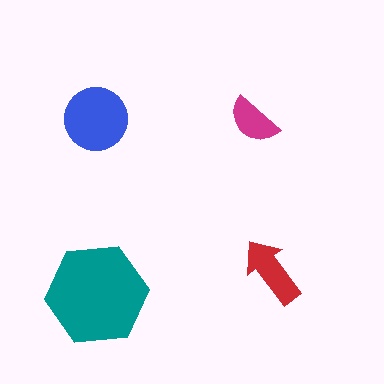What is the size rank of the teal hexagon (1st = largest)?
1st.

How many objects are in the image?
There are 4 objects in the image.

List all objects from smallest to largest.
The magenta semicircle, the red arrow, the blue circle, the teal hexagon.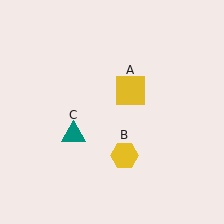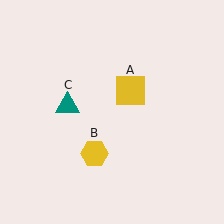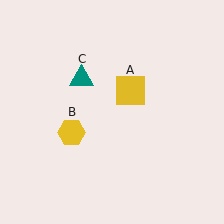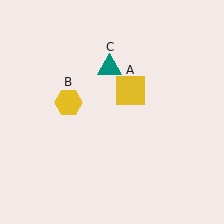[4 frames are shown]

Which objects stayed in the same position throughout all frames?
Yellow square (object A) remained stationary.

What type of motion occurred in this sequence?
The yellow hexagon (object B), teal triangle (object C) rotated clockwise around the center of the scene.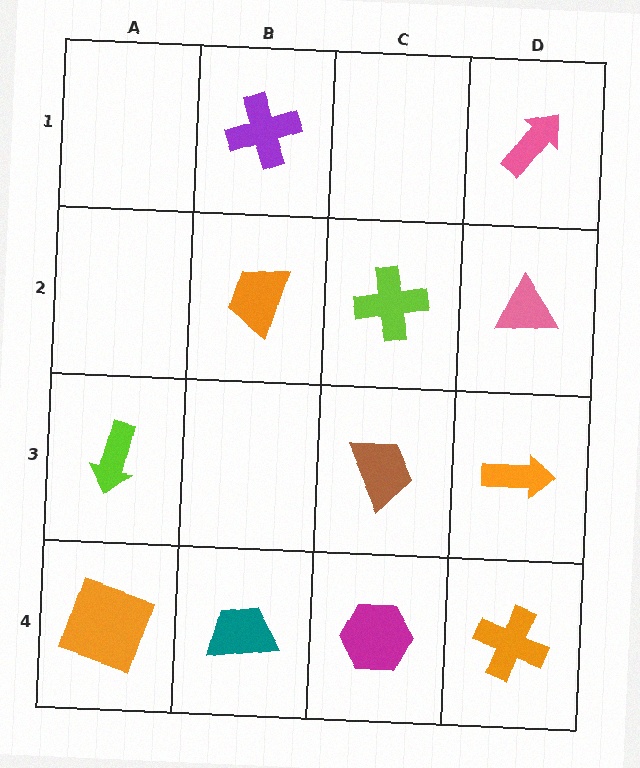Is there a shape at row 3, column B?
No, that cell is empty.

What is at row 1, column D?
A pink arrow.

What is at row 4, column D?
An orange cross.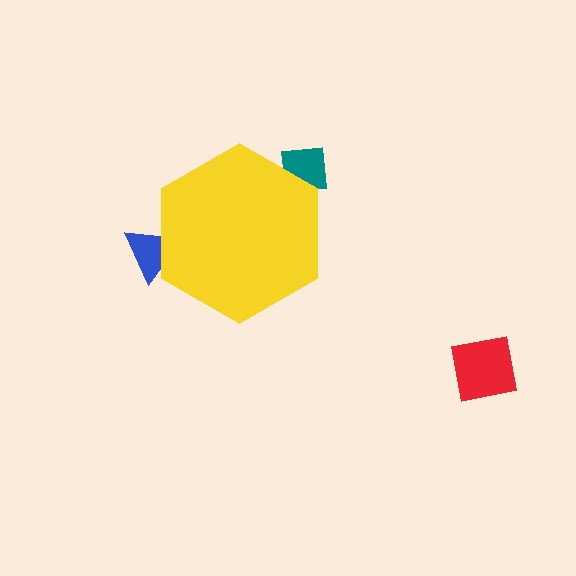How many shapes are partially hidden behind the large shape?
2 shapes are partially hidden.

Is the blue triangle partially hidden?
Yes, the blue triangle is partially hidden behind the yellow hexagon.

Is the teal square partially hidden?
Yes, the teal square is partially hidden behind the yellow hexagon.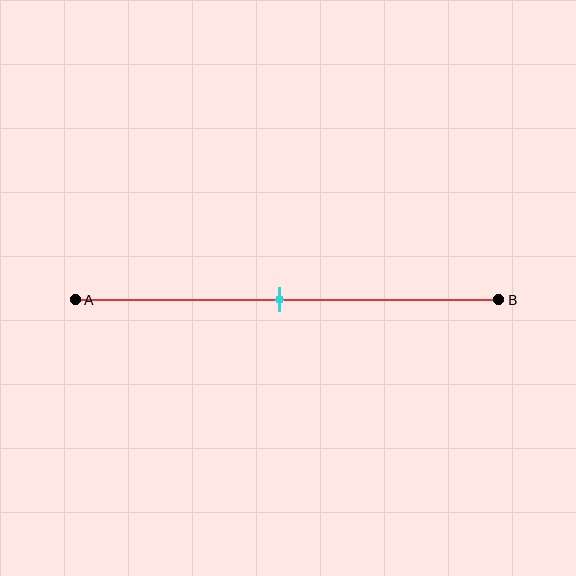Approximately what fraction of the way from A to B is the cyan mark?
The cyan mark is approximately 50% of the way from A to B.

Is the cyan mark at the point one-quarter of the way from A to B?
No, the mark is at about 50% from A, not at the 25% one-quarter point.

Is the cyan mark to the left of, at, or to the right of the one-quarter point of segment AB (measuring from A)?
The cyan mark is to the right of the one-quarter point of segment AB.